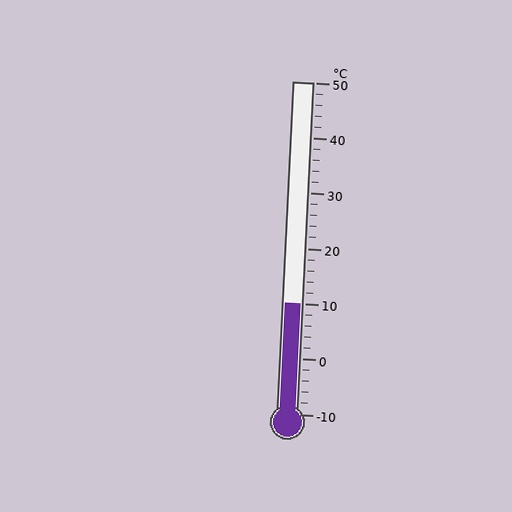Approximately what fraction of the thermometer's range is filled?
The thermometer is filled to approximately 35% of its range.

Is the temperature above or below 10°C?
The temperature is at 10°C.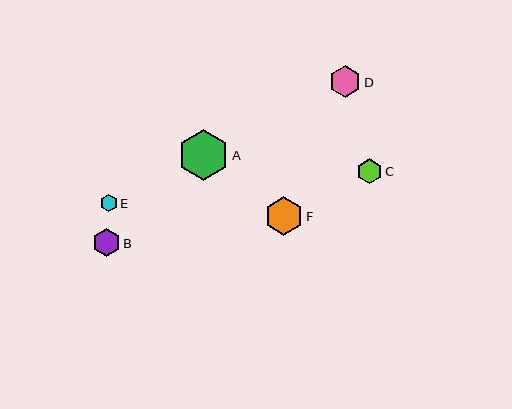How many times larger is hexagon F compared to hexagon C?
Hexagon F is approximately 1.5 times the size of hexagon C.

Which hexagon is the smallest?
Hexagon E is the smallest with a size of approximately 17 pixels.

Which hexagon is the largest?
Hexagon A is the largest with a size of approximately 51 pixels.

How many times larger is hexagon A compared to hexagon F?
Hexagon A is approximately 1.3 times the size of hexagon F.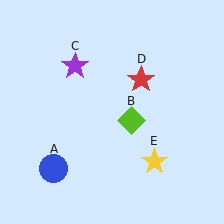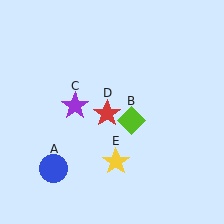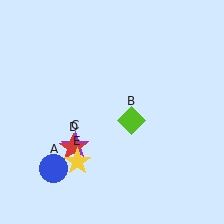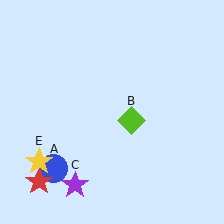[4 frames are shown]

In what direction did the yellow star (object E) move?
The yellow star (object E) moved left.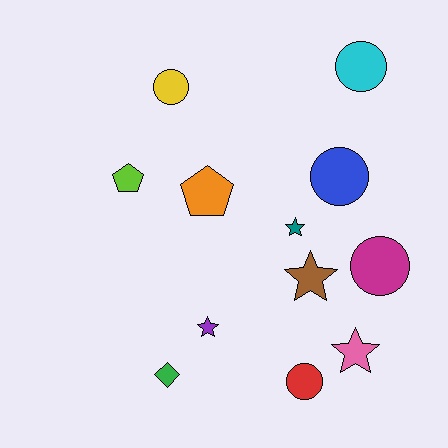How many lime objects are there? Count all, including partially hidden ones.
There is 1 lime object.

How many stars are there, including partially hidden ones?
There are 4 stars.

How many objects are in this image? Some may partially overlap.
There are 12 objects.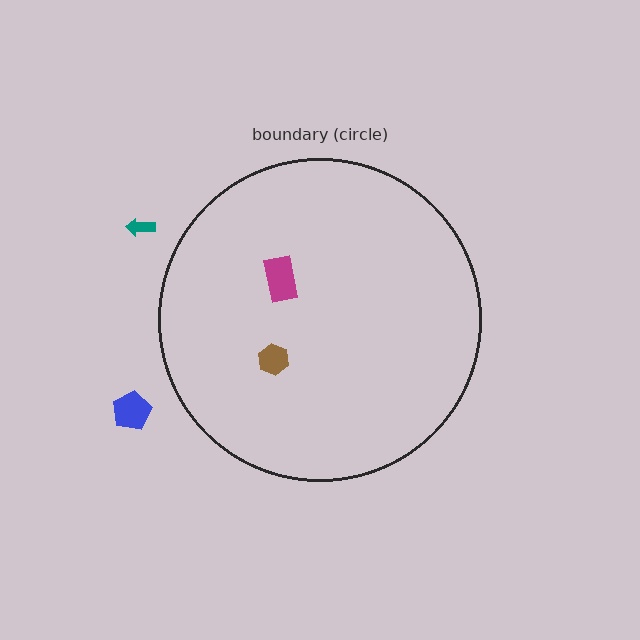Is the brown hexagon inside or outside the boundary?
Inside.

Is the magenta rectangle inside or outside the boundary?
Inside.